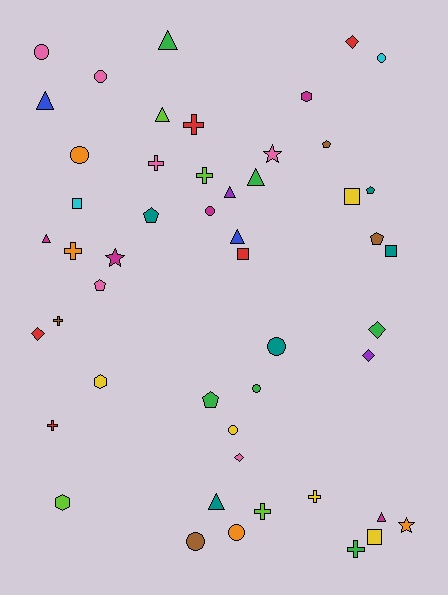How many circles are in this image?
There are 10 circles.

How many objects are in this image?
There are 50 objects.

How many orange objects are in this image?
There are 4 orange objects.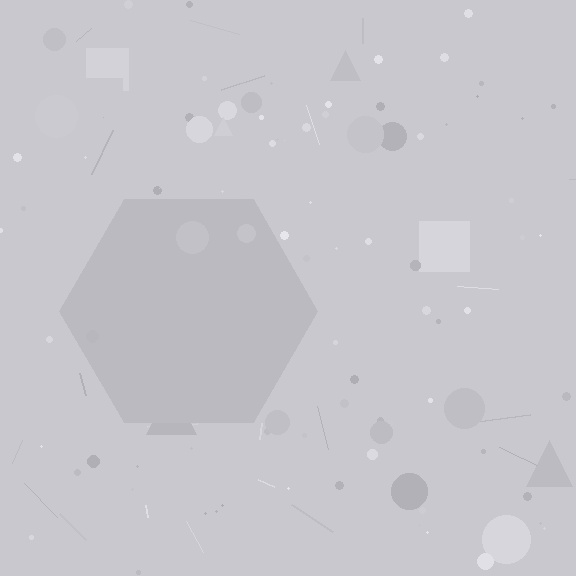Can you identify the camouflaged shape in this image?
The camouflaged shape is a hexagon.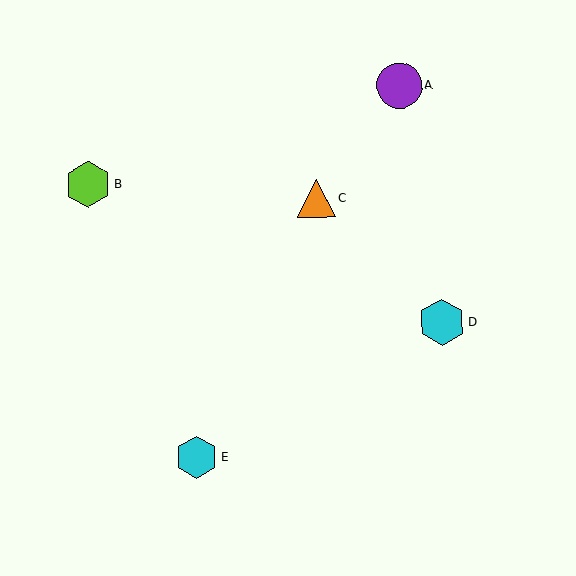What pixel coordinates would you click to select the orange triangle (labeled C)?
Click at (316, 198) to select the orange triangle C.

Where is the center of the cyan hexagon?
The center of the cyan hexagon is at (442, 322).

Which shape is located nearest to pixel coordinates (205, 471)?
The cyan hexagon (labeled E) at (197, 457) is nearest to that location.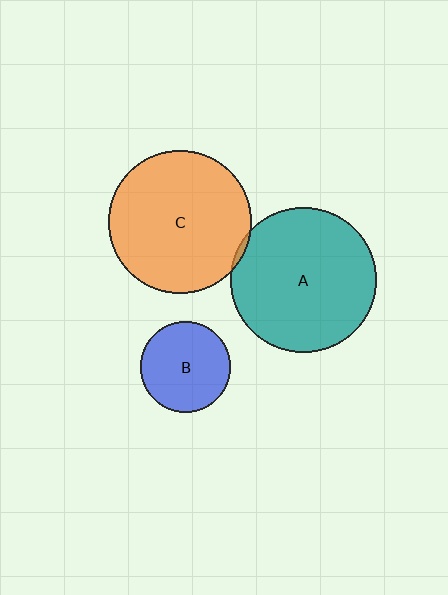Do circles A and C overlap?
Yes.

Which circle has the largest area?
Circle A (teal).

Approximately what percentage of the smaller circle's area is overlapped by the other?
Approximately 5%.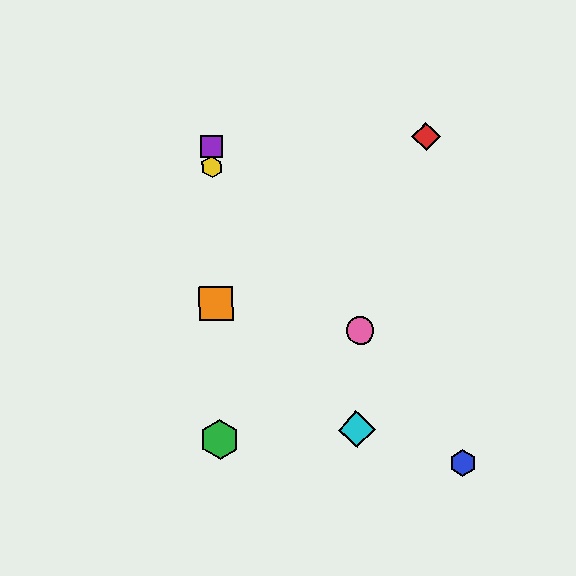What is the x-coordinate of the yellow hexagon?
The yellow hexagon is at x≈212.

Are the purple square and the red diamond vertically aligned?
No, the purple square is at x≈211 and the red diamond is at x≈426.